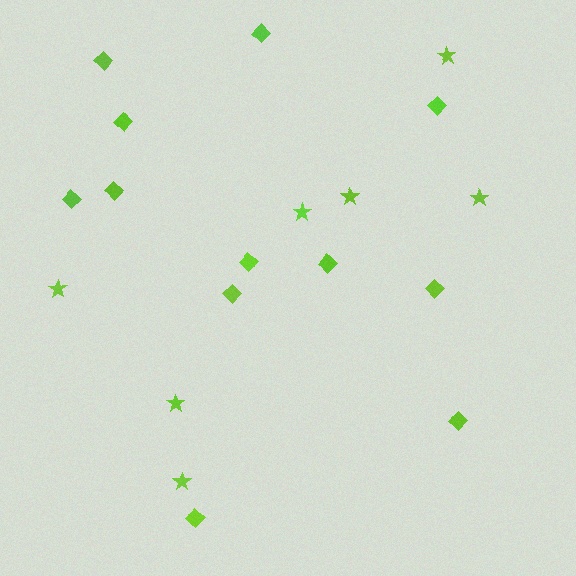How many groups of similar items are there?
There are 2 groups: one group of stars (7) and one group of diamonds (12).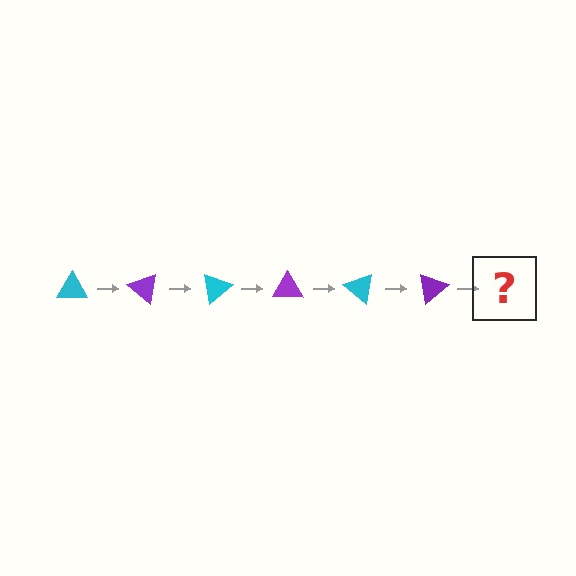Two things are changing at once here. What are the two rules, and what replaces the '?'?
The two rules are that it rotates 40 degrees each step and the color cycles through cyan and purple. The '?' should be a cyan triangle, rotated 240 degrees from the start.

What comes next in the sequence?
The next element should be a cyan triangle, rotated 240 degrees from the start.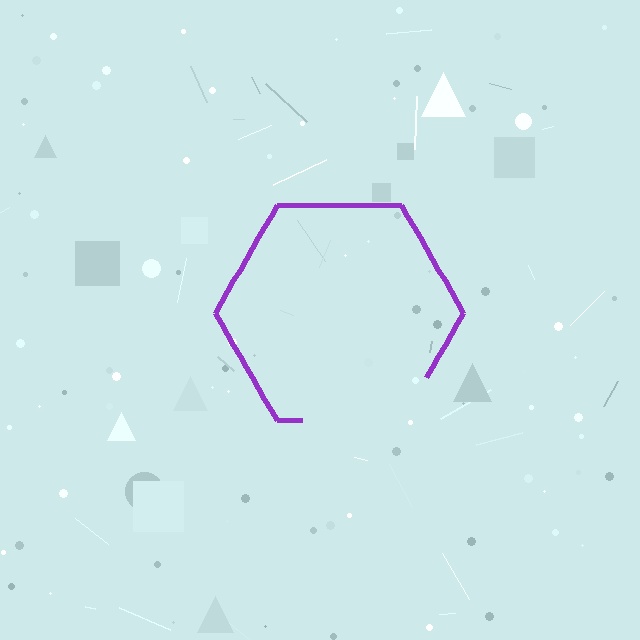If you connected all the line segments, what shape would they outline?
They would outline a hexagon.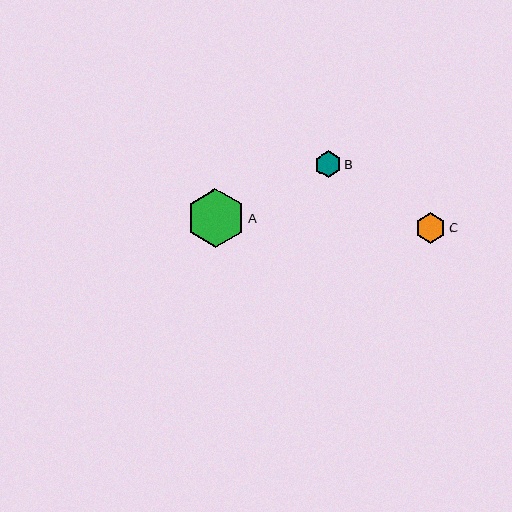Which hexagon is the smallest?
Hexagon B is the smallest with a size of approximately 26 pixels.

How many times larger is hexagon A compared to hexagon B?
Hexagon A is approximately 2.2 times the size of hexagon B.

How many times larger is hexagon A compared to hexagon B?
Hexagon A is approximately 2.2 times the size of hexagon B.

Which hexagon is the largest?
Hexagon A is the largest with a size of approximately 59 pixels.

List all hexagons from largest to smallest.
From largest to smallest: A, C, B.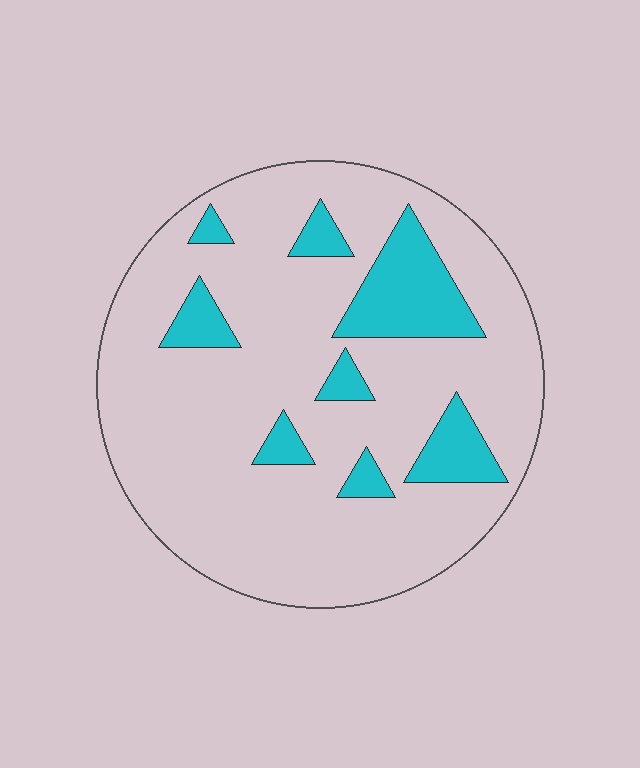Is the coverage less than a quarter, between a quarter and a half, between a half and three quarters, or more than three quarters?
Less than a quarter.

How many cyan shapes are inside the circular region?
8.